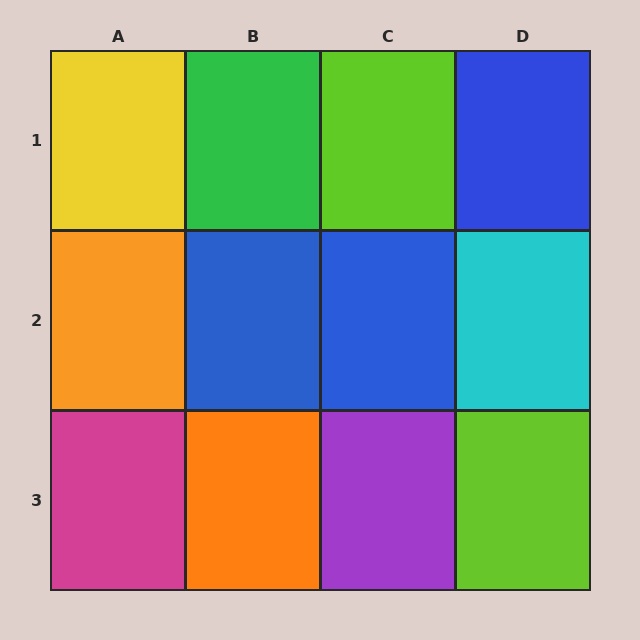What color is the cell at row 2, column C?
Blue.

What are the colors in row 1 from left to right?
Yellow, green, lime, blue.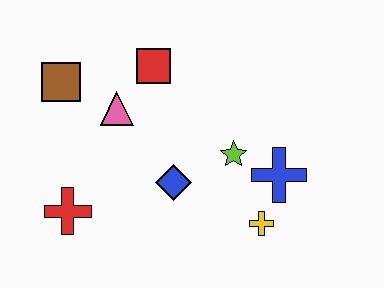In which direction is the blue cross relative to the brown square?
The blue cross is to the right of the brown square.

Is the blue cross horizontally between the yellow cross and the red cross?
No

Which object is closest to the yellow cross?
The blue cross is closest to the yellow cross.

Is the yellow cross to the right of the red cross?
Yes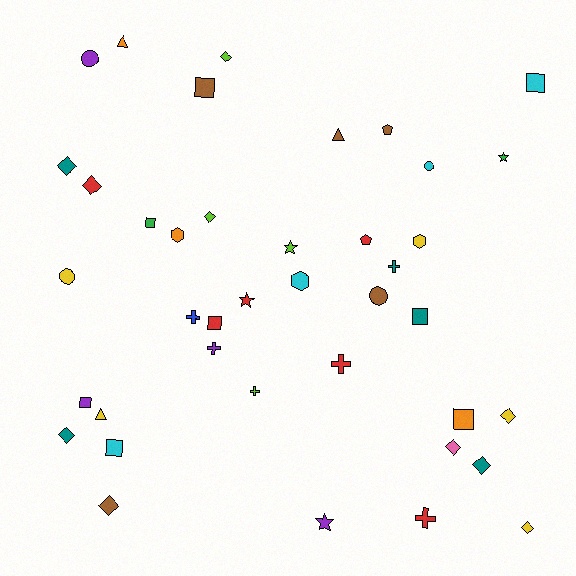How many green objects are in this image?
There are 2 green objects.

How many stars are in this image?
There are 4 stars.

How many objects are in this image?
There are 40 objects.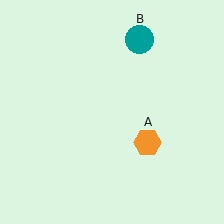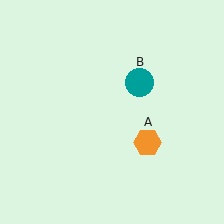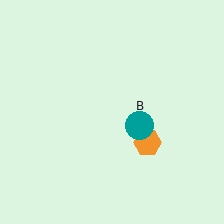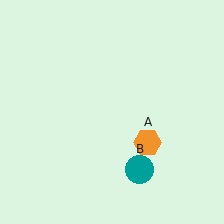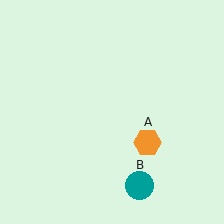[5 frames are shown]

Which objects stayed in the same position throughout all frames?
Orange hexagon (object A) remained stationary.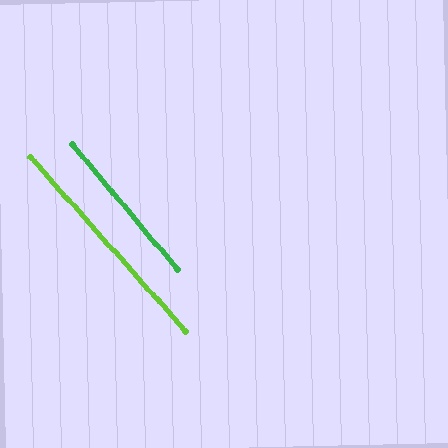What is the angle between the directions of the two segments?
Approximately 2 degrees.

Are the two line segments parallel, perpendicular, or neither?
Parallel — their directions differ by only 1.8°.